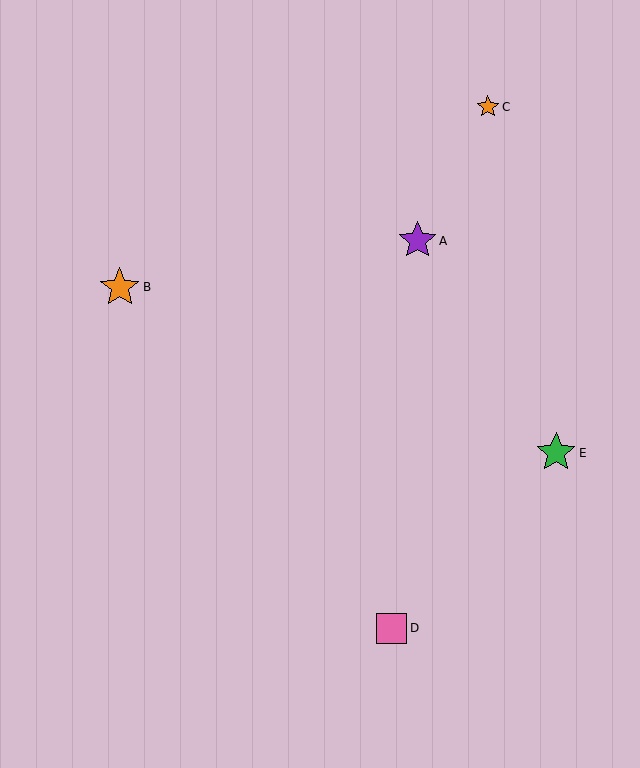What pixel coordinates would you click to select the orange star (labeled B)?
Click at (120, 287) to select the orange star B.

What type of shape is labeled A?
Shape A is a purple star.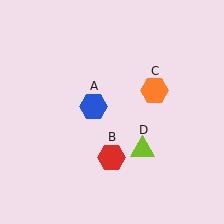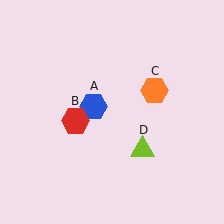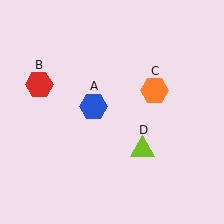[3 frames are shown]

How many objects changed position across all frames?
1 object changed position: red hexagon (object B).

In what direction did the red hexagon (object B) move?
The red hexagon (object B) moved up and to the left.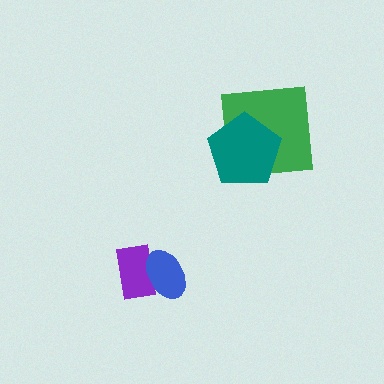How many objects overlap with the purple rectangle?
1 object overlaps with the purple rectangle.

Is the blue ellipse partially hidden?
No, no other shape covers it.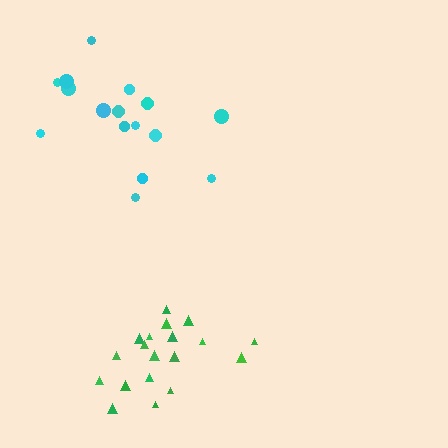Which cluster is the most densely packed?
Green.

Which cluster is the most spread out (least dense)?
Cyan.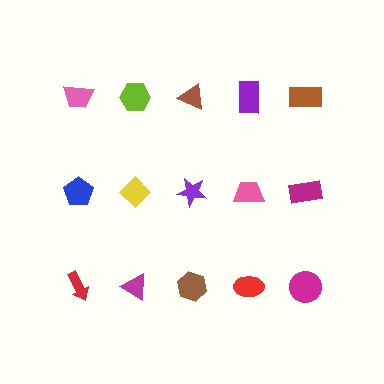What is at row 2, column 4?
A pink trapezoid.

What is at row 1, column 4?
A purple rectangle.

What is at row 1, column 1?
A pink trapezoid.